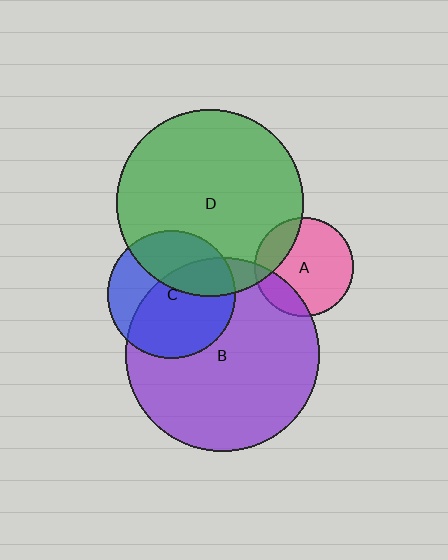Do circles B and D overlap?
Yes.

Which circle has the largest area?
Circle B (purple).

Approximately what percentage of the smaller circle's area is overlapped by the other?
Approximately 10%.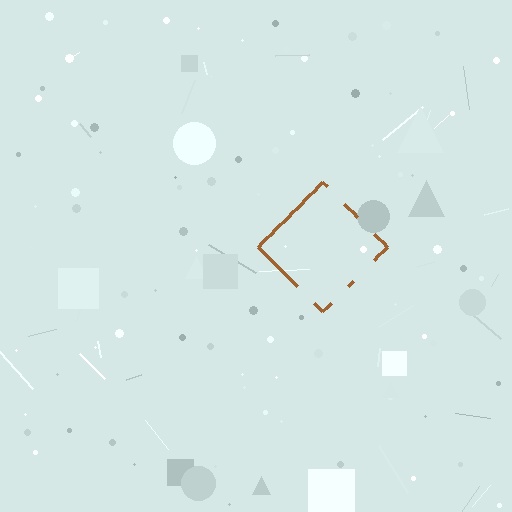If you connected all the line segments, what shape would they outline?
They would outline a diamond.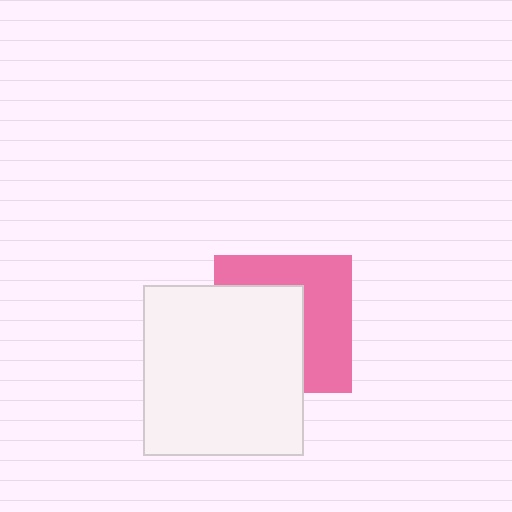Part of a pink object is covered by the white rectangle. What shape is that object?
It is a square.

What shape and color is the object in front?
The object in front is a white rectangle.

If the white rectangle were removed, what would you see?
You would see the complete pink square.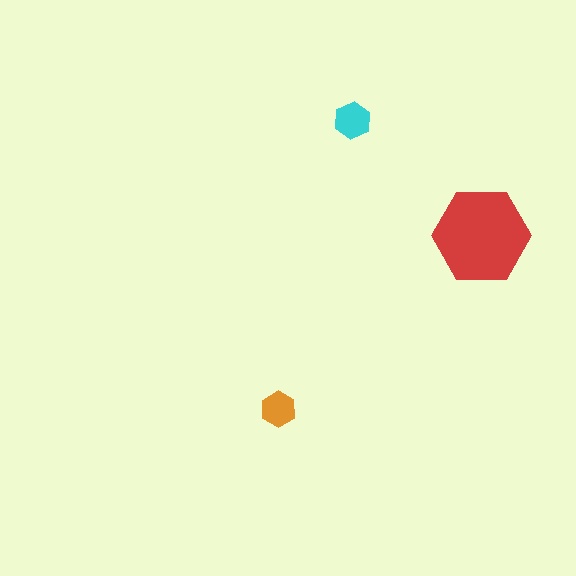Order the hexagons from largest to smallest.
the red one, the cyan one, the orange one.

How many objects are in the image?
There are 3 objects in the image.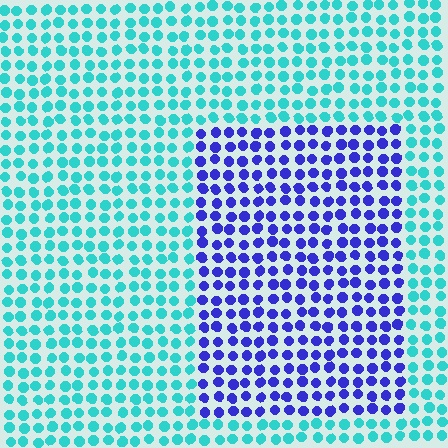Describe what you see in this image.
The image is filled with small cyan elements in a uniform arrangement. A rectangle-shaped region is visible where the elements are tinted to a slightly different hue, forming a subtle color boundary.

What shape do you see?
I see a rectangle.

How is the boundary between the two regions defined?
The boundary is defined purely by a slight shift in hue (about 65 degrees). Spacing, size, and orientation are identical on both sides.